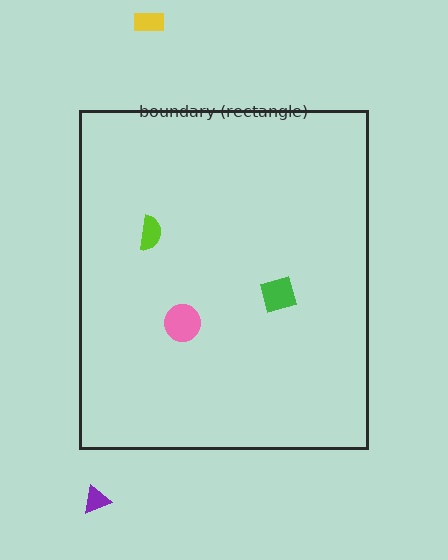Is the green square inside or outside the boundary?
Inside.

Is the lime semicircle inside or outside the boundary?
Inside.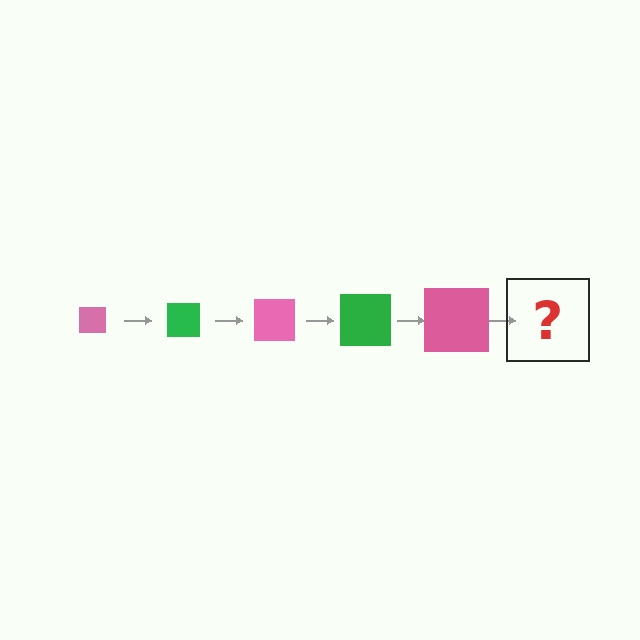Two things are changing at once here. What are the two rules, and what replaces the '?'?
The two rules are that the square grows larger each step and the color cycles through pink and green. The '?' should be a green square, larger than the previous one.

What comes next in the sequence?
The next element should be a green square, larger than the previous one.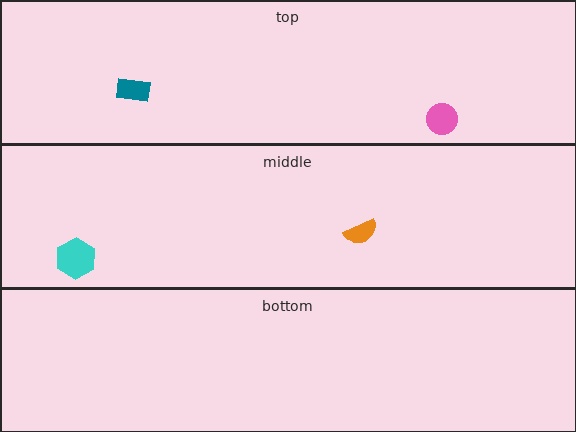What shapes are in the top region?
The pink circle, the teal rectangle.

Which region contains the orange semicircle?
The middle region.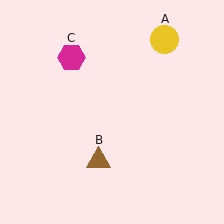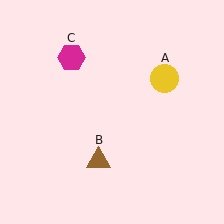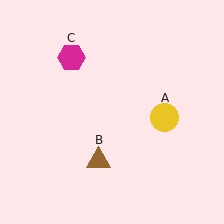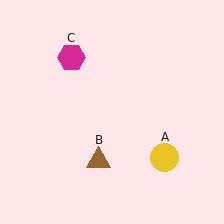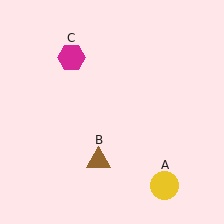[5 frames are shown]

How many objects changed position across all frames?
1 object changed position: yellow circle (object A).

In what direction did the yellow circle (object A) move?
The yellow circle (object A) moved down.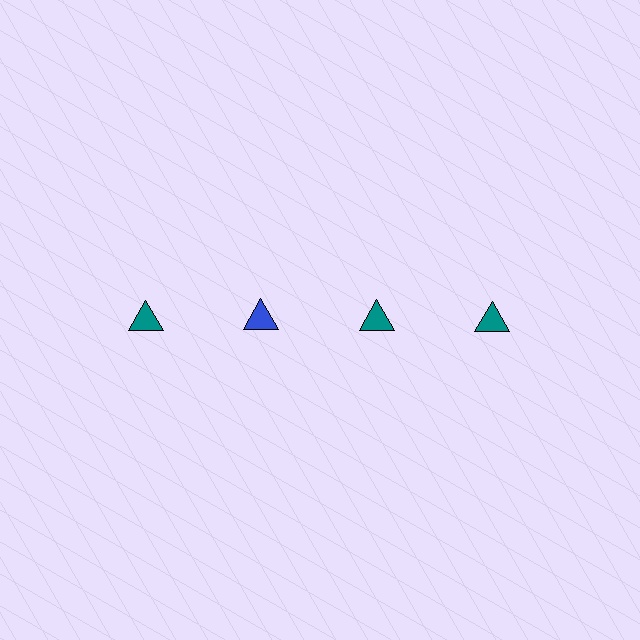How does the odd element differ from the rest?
It has a different color: blue instead of teal.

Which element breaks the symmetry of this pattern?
The blue triangle in the top row, second from left column breaks the symmetry. All other shapes are teal triangles.